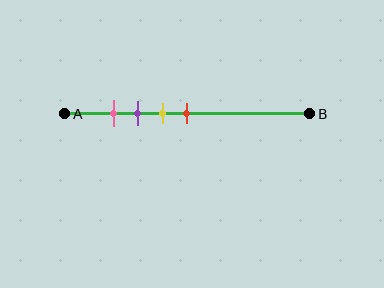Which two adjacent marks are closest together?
The pink and purple marks are the closest adjacent pair.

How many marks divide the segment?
There are 4 marks dividing the segment.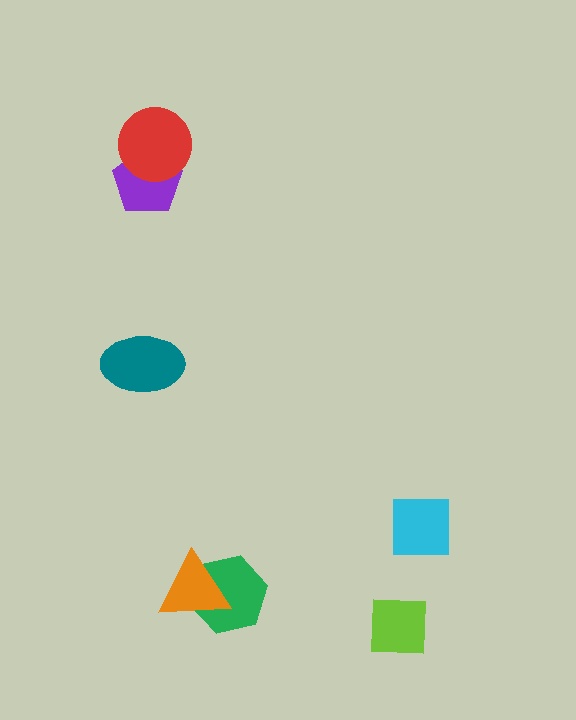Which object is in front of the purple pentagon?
The red circle is in front of the purple pentagon.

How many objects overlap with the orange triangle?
1 object overlaps with the orange triangle.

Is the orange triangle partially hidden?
No, no other shape covers it.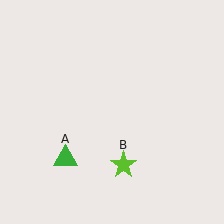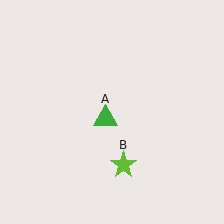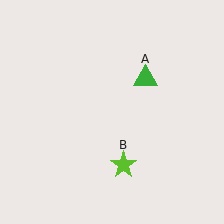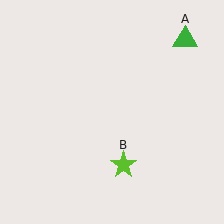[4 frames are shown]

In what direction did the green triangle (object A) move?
The green triangle (object A) moved up and to the right.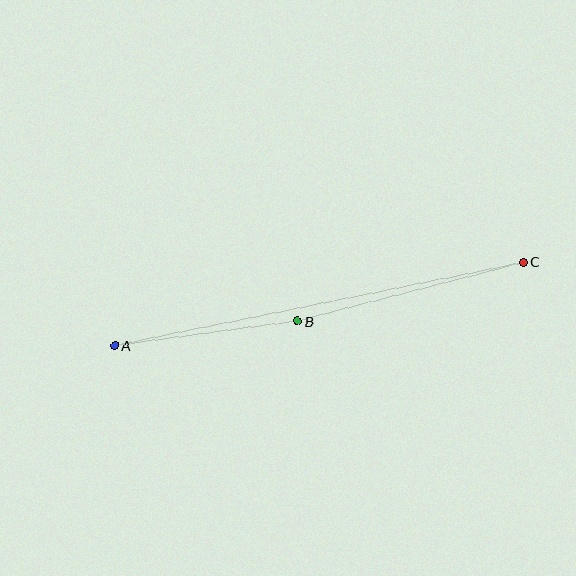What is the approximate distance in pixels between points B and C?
The distance between B and C is approximately 234 pixels.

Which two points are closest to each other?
Points A and B are closest to each other.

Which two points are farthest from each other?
Points A and C are farthest from each other.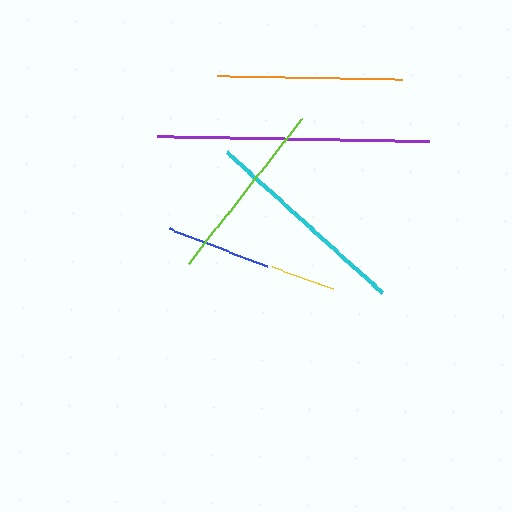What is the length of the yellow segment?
The yellow segment is approximately 65 pixels long.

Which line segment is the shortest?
The yellow line is the shortest at approximately 65 pixels.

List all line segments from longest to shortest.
From longest to shortest: purple, cyan, lime, orange, blue, yellow.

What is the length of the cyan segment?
The cyan segment is approximately 209 pixels long.